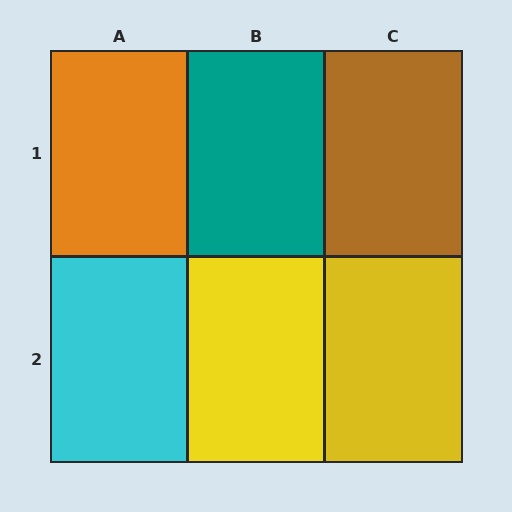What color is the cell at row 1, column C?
Brown.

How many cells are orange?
1 cell is orange.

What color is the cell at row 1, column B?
Teal.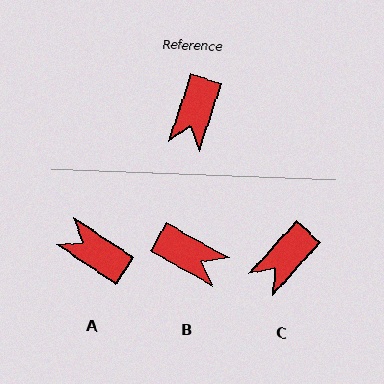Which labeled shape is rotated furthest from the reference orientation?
A, about 105 degrees away.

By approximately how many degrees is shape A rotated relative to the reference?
Approximately 105 degrees clockwise.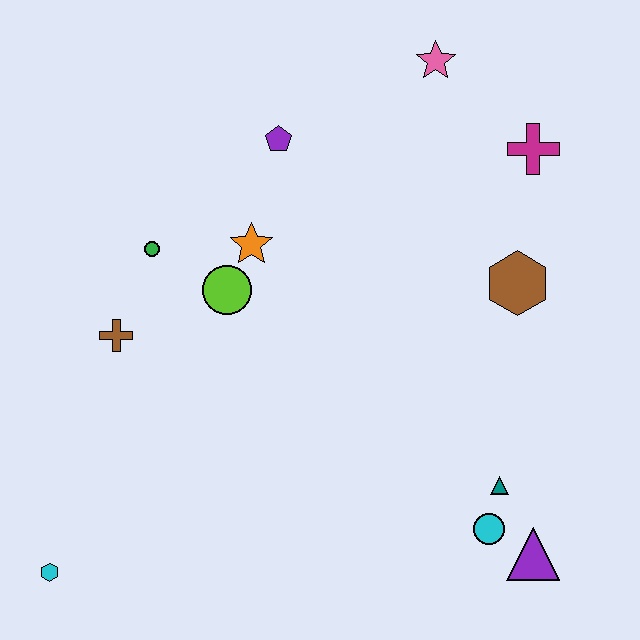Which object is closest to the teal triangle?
The cyan circle is closest to the teal triangle.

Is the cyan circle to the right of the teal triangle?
No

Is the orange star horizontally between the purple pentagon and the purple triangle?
No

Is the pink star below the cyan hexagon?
No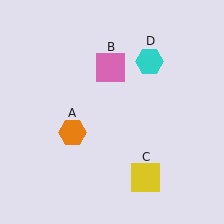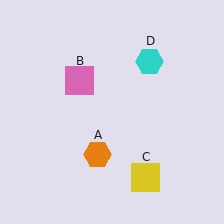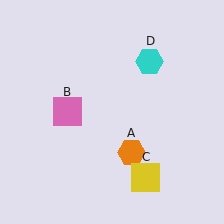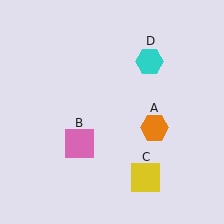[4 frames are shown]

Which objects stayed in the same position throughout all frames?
Yellow square (object C) and cyan hexagon (object D) remained stationary.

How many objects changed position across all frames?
2 objects changed position: orange hexagon (object A), pink square (object B).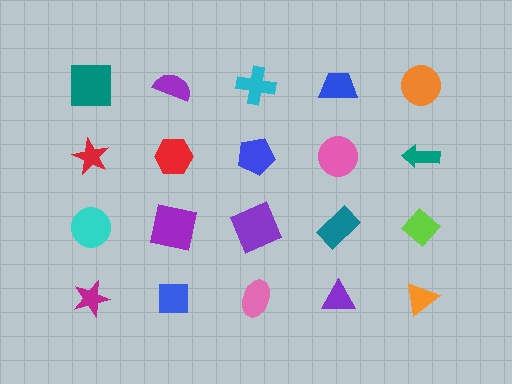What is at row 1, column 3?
A cyan cross.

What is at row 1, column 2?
A purple semicircle.